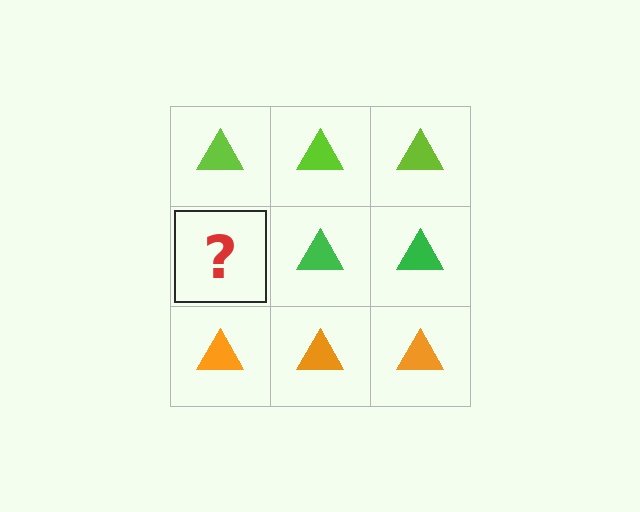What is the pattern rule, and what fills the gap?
The rule is that each row has a consistent color. The gap should be filled with a green triangle.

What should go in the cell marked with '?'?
The missing cell should contain a green triangle.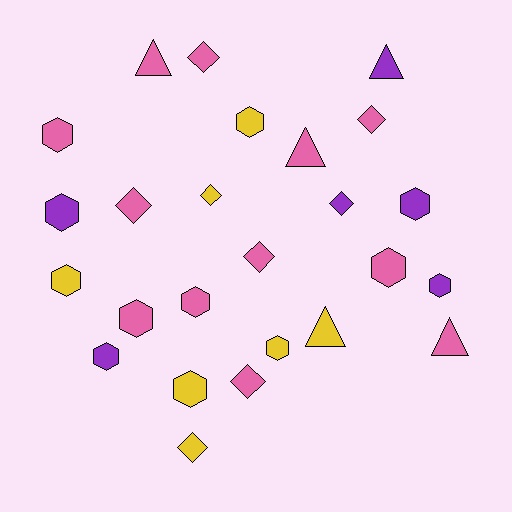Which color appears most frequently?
Pink, with 12 objects.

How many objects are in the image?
There are 25 objects.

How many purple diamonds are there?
There is 1 purple diamond.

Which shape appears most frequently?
Hexagon, with 12 objects.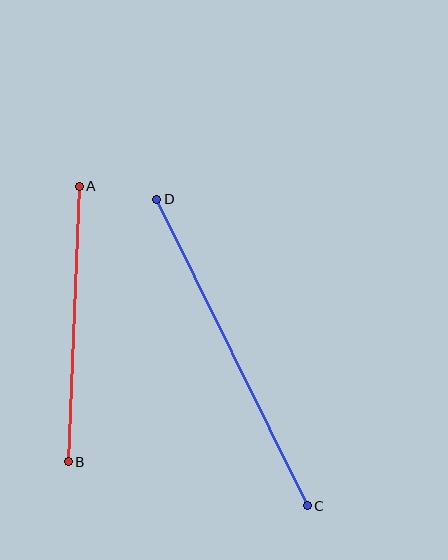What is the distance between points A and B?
The distance is approximately 276 pixels.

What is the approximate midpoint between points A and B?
The midpoint is at approximately (74, 324) pixels.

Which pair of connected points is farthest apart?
Points C and D are farthest apart.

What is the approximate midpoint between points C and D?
The midpoint is at approximately (232, 352) pixels.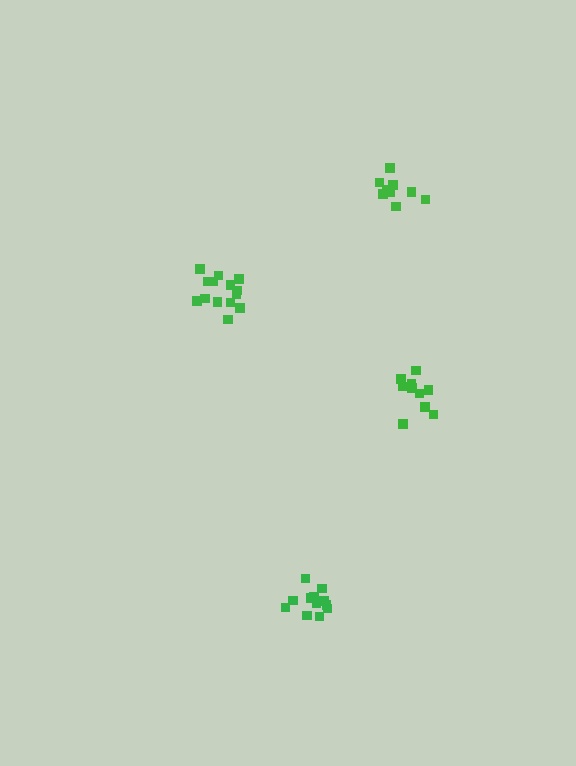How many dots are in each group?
Group 1: 14 dots, Group 2: 11 dots, Group 3: 9 dots, Group 4: 12 dots (46 total).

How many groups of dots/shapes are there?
There are 4 groups.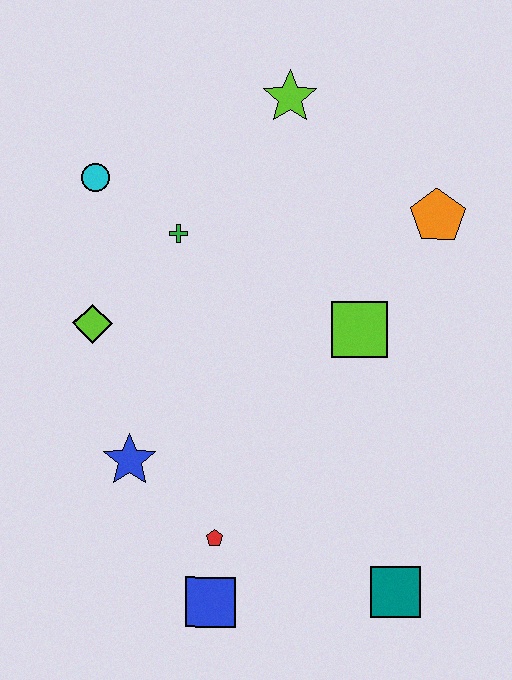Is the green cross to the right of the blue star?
Yes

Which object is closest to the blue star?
The red pentagon is closest to the blue star.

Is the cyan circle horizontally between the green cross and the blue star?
No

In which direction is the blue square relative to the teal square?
The blue square is to the left of the teal square.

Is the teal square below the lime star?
Yes